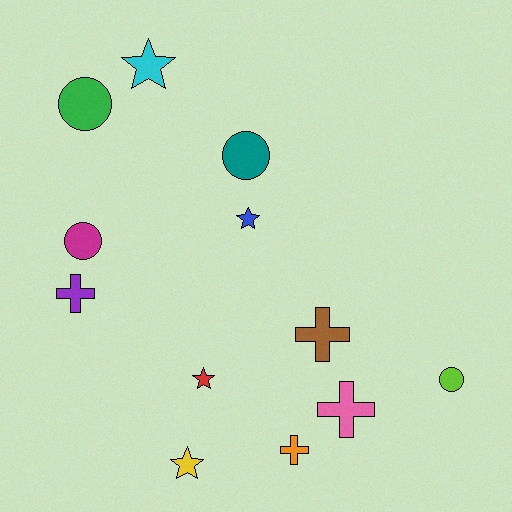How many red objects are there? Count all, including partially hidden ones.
There is 1 red object.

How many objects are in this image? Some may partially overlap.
There are 12 objects.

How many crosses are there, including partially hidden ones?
There are 4 crosses.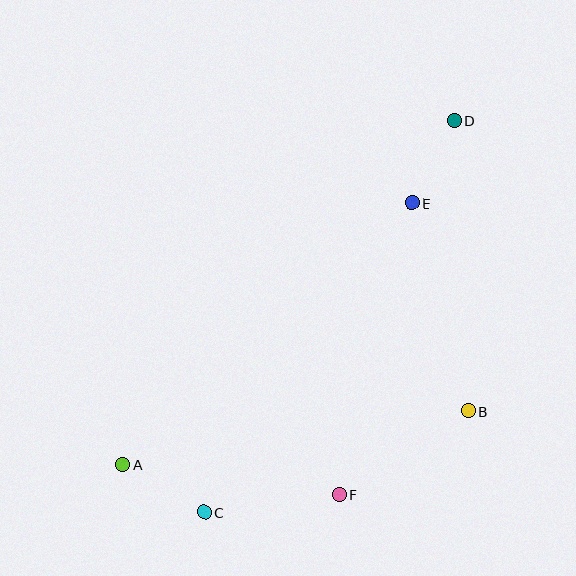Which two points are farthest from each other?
Points A and D are farthest from each other.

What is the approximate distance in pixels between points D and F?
The distance between D and F is approximately 391 pixels.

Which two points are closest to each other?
Points D and E are closest to each other.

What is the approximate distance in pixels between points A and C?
The distance between A and C is approximately 95 pixels.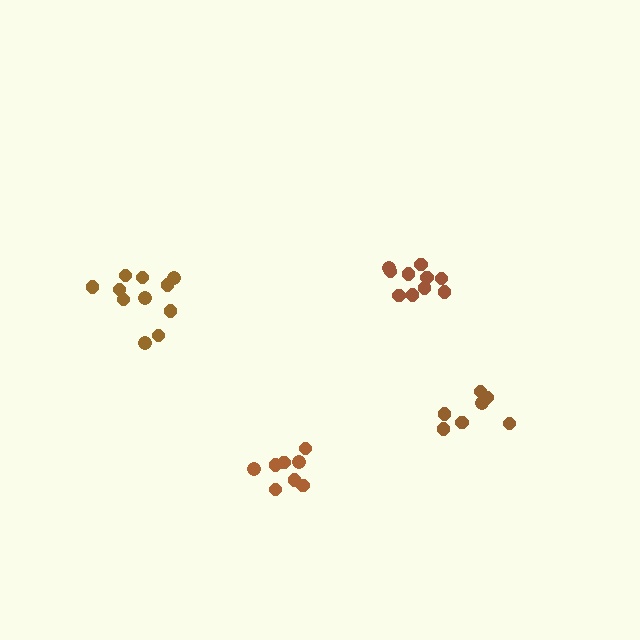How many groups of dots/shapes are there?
There are 4 groups.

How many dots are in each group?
Group 1: 8 dots, Group 2: 7 dots, Group 3: 10 dots, Group 4: 11 dots (36 total).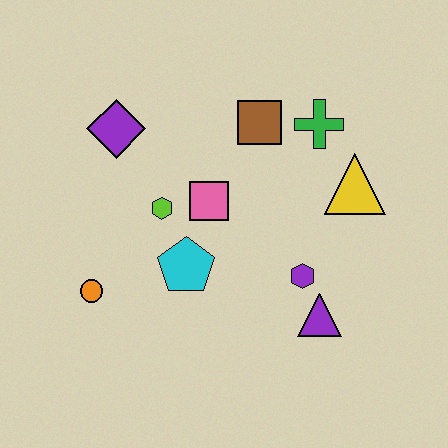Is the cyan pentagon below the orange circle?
No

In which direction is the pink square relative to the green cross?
The pink square is to the left of the green cross.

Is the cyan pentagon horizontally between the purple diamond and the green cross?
Yes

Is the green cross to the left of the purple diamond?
No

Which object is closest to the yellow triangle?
The green cross is closest to the yellow triangle.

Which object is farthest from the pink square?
The purple triangle is farthest from the pink square.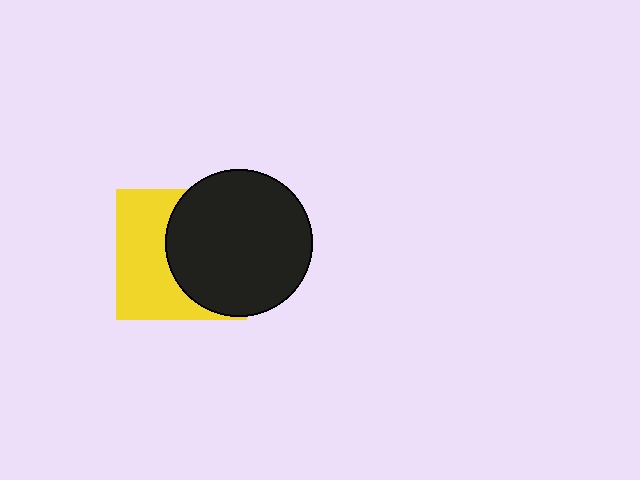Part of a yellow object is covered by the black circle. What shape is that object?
It is a square.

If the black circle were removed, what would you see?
You would see the complete yellow square.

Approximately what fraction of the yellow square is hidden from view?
Roughly 52% of the yellow square is hidden behind the black circle.